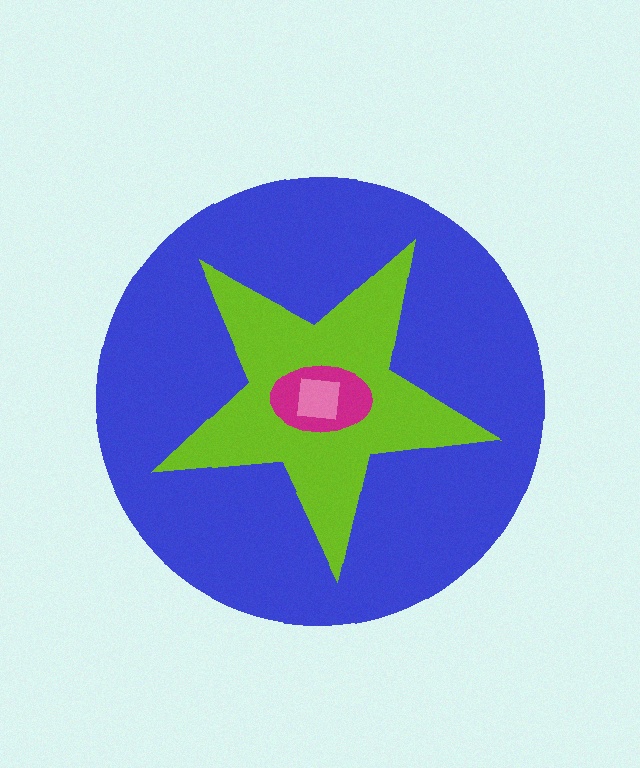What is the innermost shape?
The pink square.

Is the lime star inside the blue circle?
Yes.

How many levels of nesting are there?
4.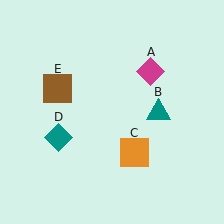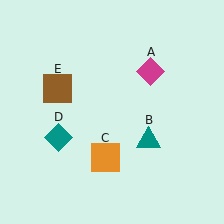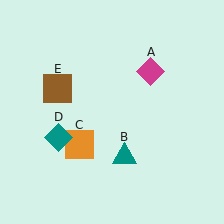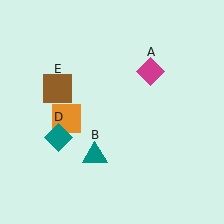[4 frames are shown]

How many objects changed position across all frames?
2 objects changed position: teal triangle (object B), orange square (object C).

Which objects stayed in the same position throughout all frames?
Magenta diamond (object A) and teal diamond (object D) and brown square (object E) remained stationary.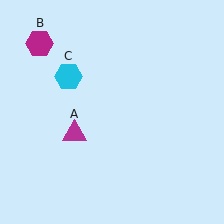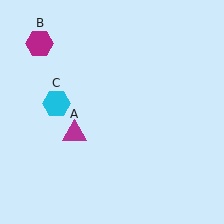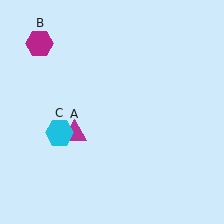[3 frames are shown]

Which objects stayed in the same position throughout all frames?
Magenta triangle (object A) and magenta hexagon (object B) remained stationary.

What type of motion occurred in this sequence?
The cyan hexagon (object C) rotated counterclockwise around the center of the scene.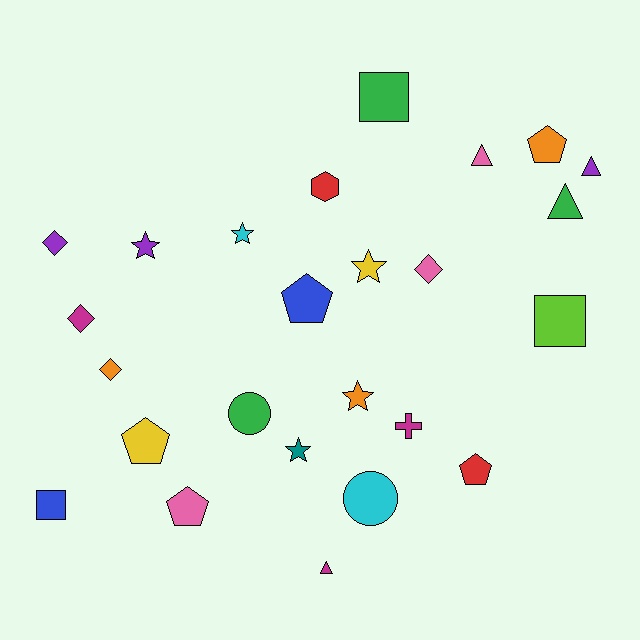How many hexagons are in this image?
There is 1 hexagon.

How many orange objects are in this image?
There are 3 orange objects.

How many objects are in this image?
There are 25 objects.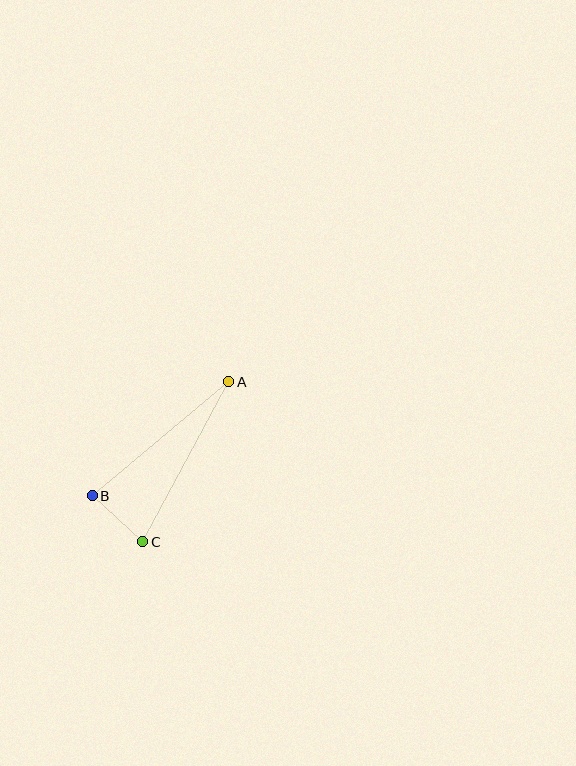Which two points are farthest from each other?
Points A and C are farthest from each other.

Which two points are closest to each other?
Points B and C are closest to each other.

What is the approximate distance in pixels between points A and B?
The distance between A and B is approximately 178 pixels.